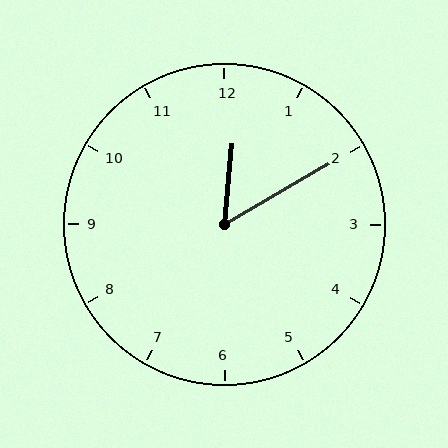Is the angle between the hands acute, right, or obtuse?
It is acute.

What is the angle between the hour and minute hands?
Approximately 55 degrees.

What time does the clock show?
12:10.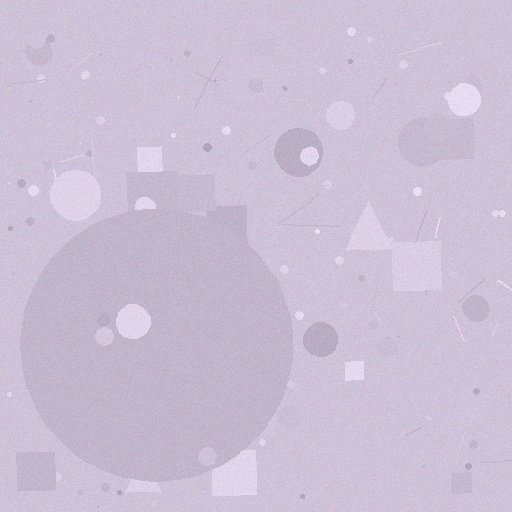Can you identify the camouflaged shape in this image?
The camouflaged shape is a circle.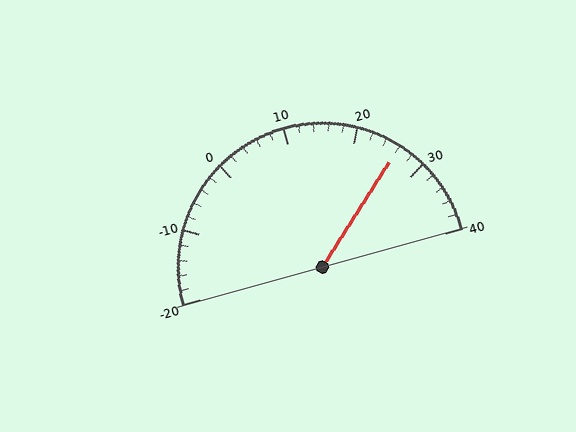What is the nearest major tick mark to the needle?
The nearest major tick mark is 30.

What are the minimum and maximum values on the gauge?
The gauge ranges from -20 to 40.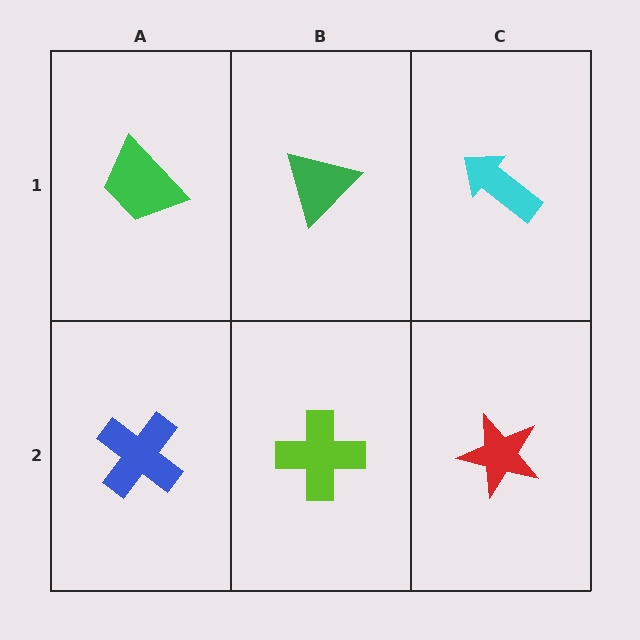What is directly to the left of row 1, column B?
A green trapezoid.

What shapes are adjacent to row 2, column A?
A green trapezoid (row 1, column A), a lime cross (row 2, column B).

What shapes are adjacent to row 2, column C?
A cyan arrow (row 1, column C), a lime cross (row 2, column B).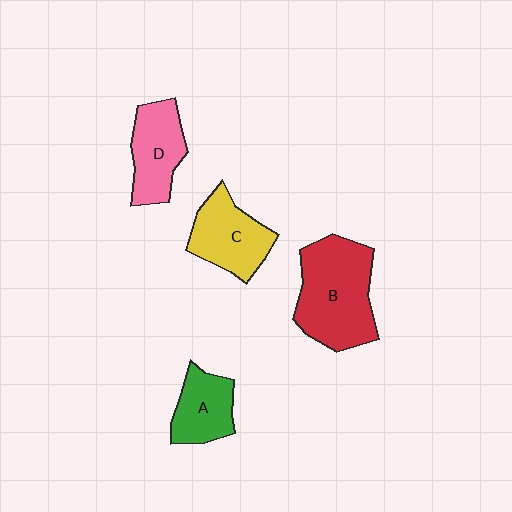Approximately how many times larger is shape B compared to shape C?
Approximately 1.5 times.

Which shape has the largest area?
Shape B (red).